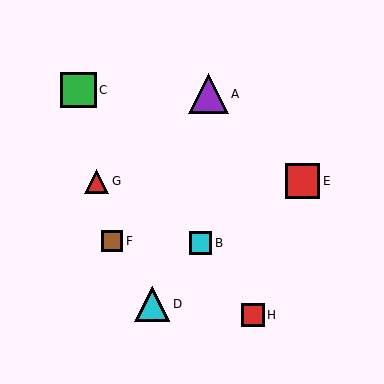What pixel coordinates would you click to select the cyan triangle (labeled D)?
Click at (152, 304) to select the cyan triangle D.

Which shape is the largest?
The purple triangle (labeled A) is the largest.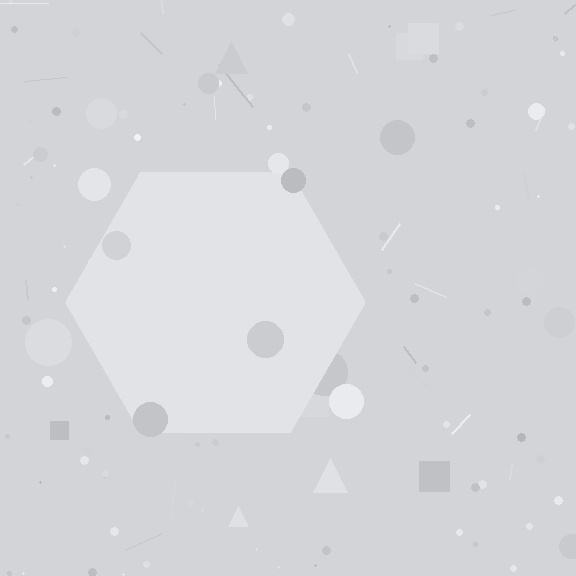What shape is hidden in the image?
A hexagon is hidden in the image.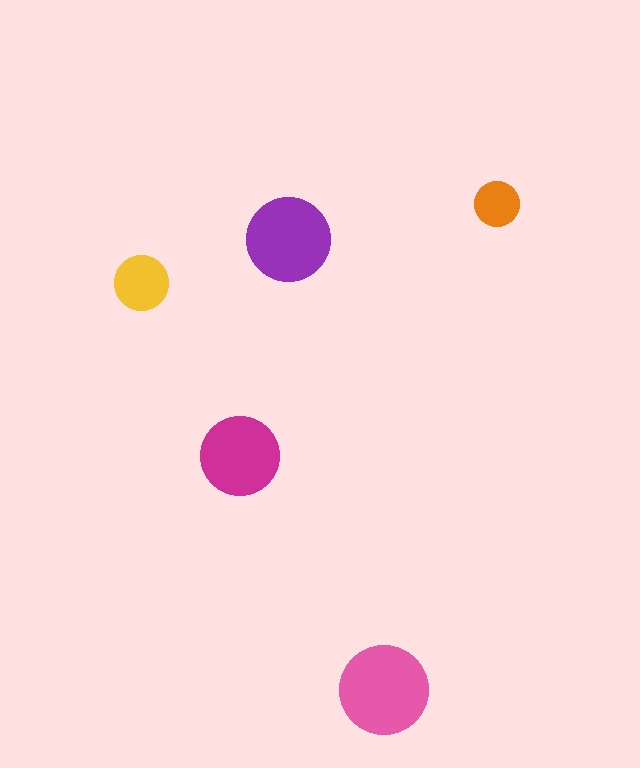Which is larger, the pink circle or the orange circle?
The pink one.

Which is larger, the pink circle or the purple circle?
The pink one.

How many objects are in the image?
There are 5 objects in the image.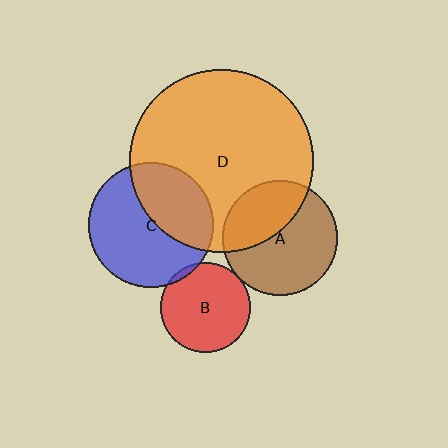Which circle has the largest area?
Circle D (orange).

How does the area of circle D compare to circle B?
Approximately 4.2 times.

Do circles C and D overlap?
Yes.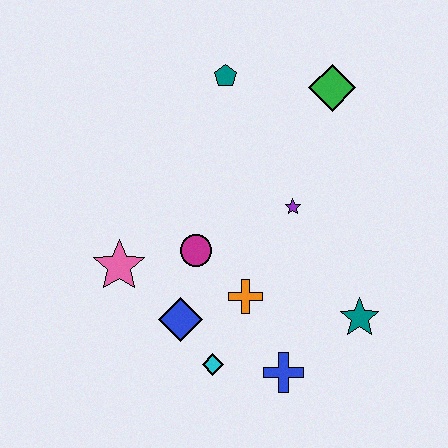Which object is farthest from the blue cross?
The teal pentagon is farthest from the blue cross.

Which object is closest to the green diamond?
The teal pentagon is closest to the green diamond.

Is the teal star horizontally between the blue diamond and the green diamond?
No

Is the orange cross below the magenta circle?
Yes